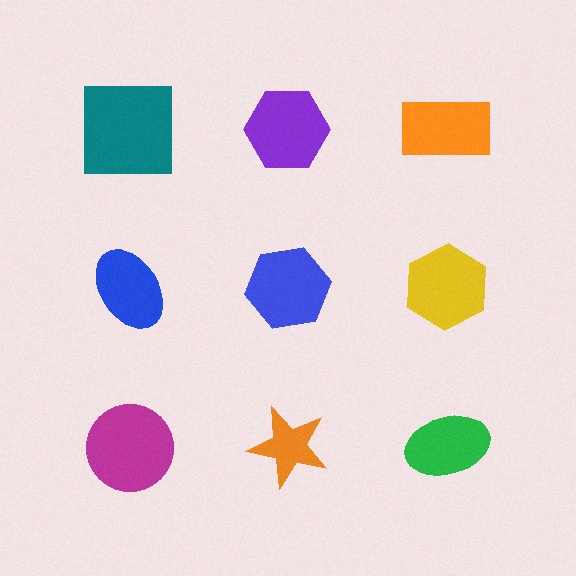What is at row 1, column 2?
A purple hexagon.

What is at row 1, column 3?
An orange rectangle.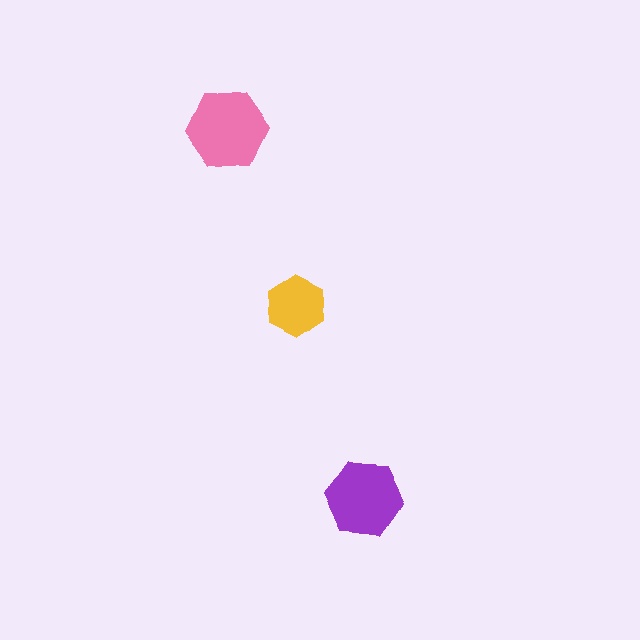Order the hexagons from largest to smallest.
the pink one, the purple one, the yellow one.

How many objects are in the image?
There are 3 objects in the image.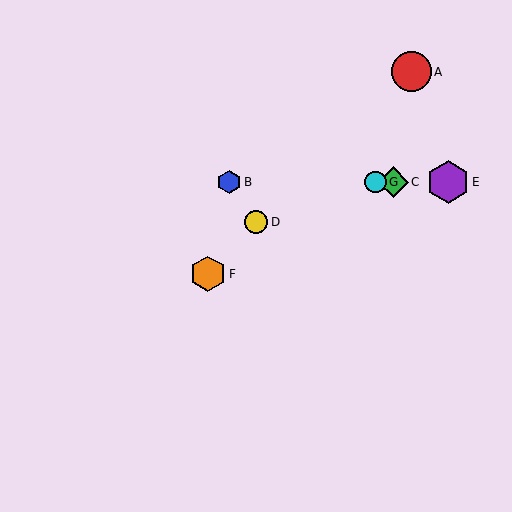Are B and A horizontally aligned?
No, B is at y≈182 and A is at y≈72.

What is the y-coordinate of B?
Object B is at y≈182.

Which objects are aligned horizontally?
Objects B, C, E, G are aligned horizontally.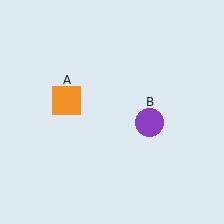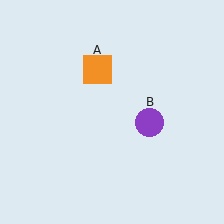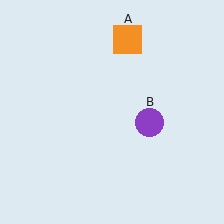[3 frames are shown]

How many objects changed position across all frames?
1 object changed position: orange square (object A).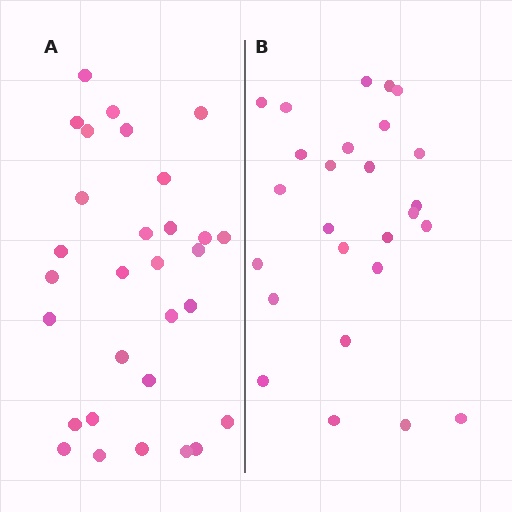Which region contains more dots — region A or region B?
Region A (the left region) has more dots.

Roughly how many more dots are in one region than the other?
Region A has about 4 more dots than region B.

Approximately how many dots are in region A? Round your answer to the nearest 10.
About 30 dots.